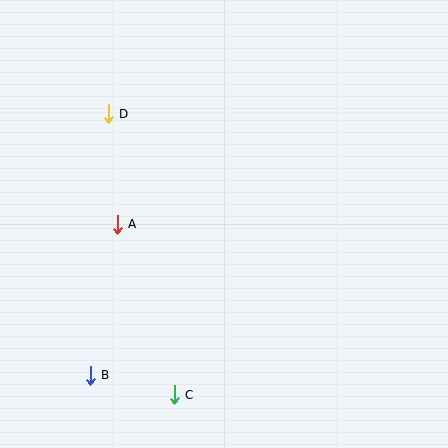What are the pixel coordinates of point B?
Point B is at (90, 375).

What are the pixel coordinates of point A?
Point A is at (117, 224).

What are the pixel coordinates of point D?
Point D is at (108, 114).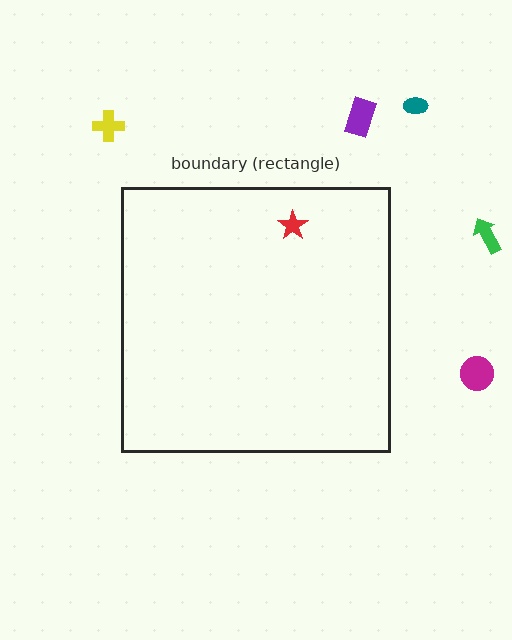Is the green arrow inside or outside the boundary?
Outside.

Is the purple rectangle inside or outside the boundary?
Outside.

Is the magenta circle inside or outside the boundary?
Outside.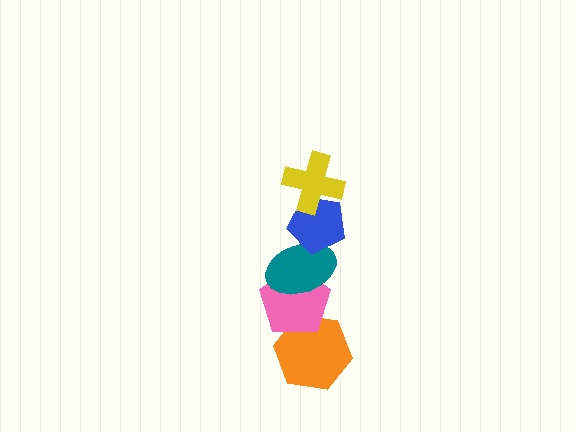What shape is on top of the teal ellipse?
The blue pentagon is on top of the teal ellipse.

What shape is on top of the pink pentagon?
The teal ellipse is on top of the pink pentagon.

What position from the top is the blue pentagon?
The blue pentagon is 2nd from the top.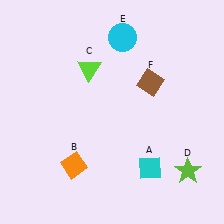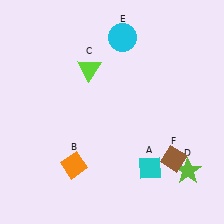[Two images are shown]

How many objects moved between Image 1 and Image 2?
1 object moved between the two images.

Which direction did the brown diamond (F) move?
The brown diamond (F) moved down.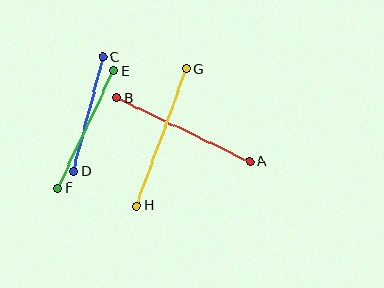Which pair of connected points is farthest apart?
Points A and B are farthest apart.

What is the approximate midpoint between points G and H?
The midpoint is at approximately (161, 137) pixels.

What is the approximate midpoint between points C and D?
The midpoint is at approximately (88, 114) pixels.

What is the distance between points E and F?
The distance is approximately 129 pixels.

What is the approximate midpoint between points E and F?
The midpoint is at approximately (86, 129) pixels.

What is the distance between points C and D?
The distance is approximately 118 pixels.